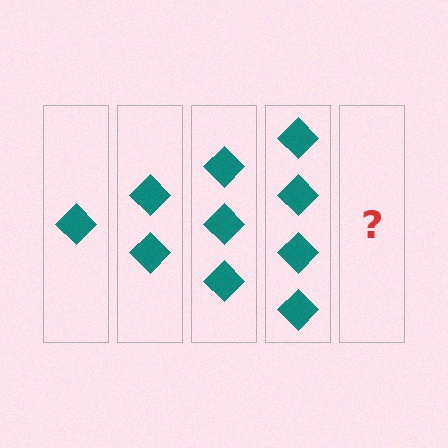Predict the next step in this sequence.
The next step is 5 diamonds.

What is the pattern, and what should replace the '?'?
The pattern is that each step adds one more diamond. The '?' should be 5 diamonds.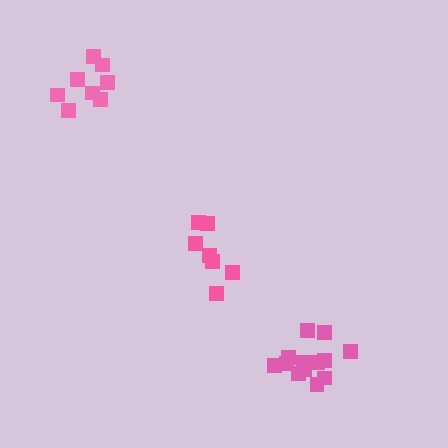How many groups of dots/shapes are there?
There are 3 groups.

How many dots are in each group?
Group 1: 13 dots, Group 2: 7 dots, Group 3: 8 dots (28 total).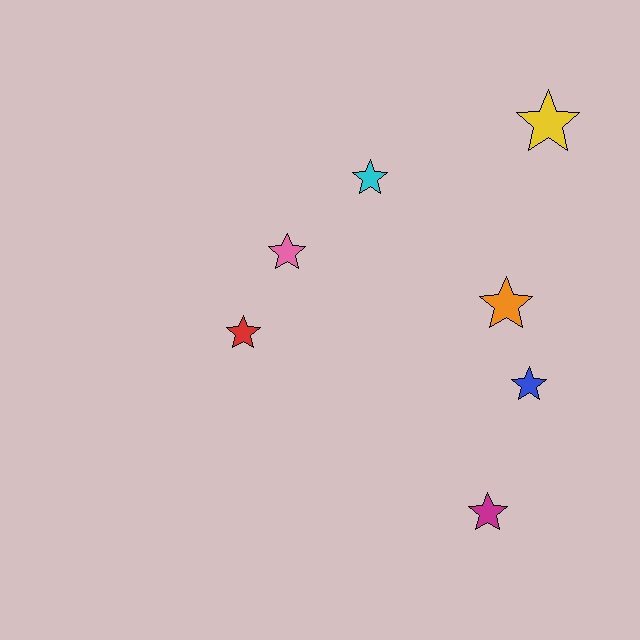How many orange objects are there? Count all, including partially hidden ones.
There is 1 orange object.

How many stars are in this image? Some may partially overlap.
There are 7 stars.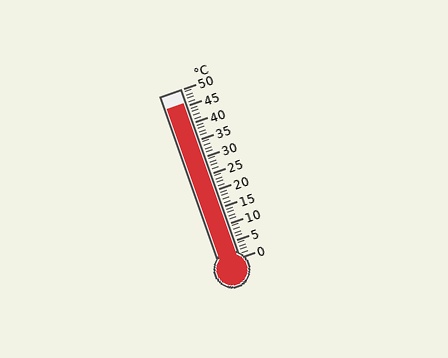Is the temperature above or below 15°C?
The temperature is above 15°C.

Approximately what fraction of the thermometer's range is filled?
The thermometer is filled to approximately 90% of its range.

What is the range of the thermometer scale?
The thermometer scale ranges from 0°C to 50°C.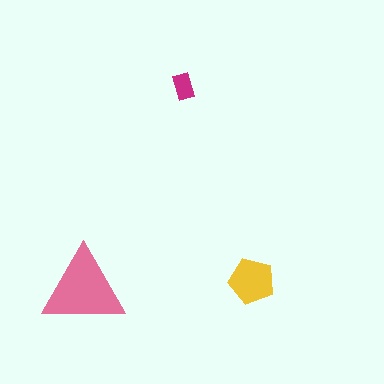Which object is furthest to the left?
The pink triangle is leftmost.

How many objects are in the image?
There are 3 objects in the image.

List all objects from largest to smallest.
The pink triangle, the yellow pentagon, the magenta rectangle.